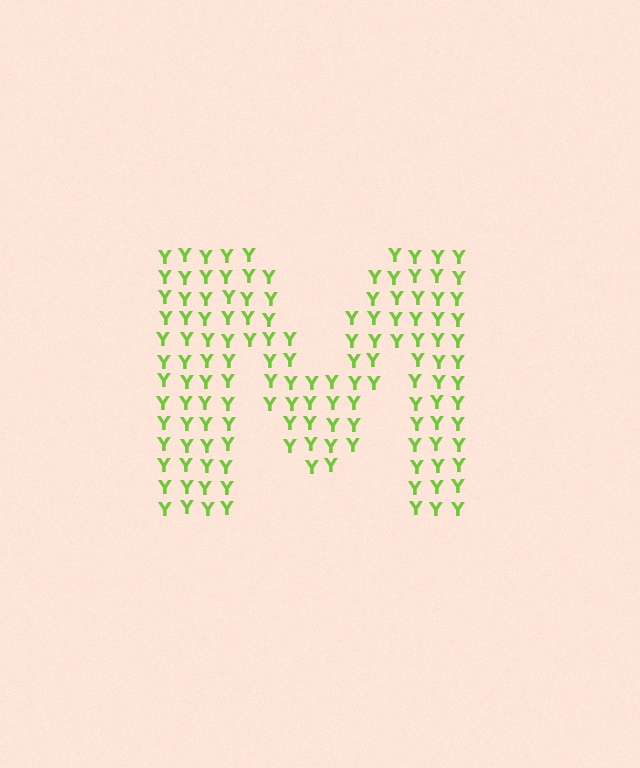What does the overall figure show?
The overall figure shows the letter M.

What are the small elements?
The small elements are letter Y's.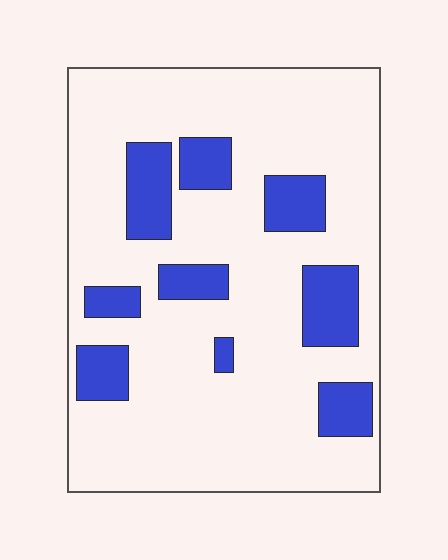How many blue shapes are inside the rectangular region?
9.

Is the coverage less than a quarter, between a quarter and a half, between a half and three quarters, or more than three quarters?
Less than a quarter.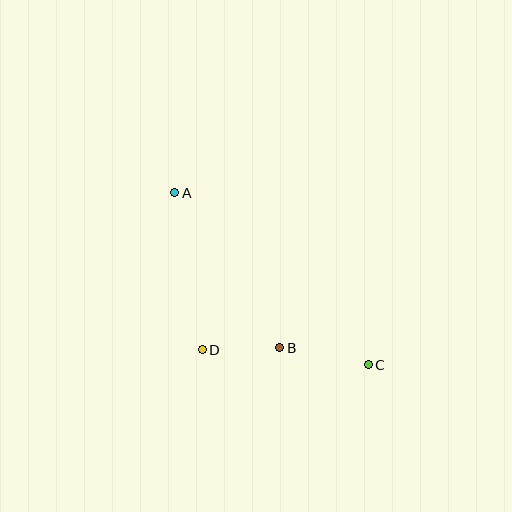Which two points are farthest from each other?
Points A and C are farthest from each other.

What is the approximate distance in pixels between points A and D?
The distance between A and D is approximately 160 pixels.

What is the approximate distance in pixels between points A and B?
The distance between A and B is approximately 187 pixels.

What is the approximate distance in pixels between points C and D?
The distance between C and D is approximately 167 pixels.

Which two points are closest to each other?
Points B and D are closest to each other.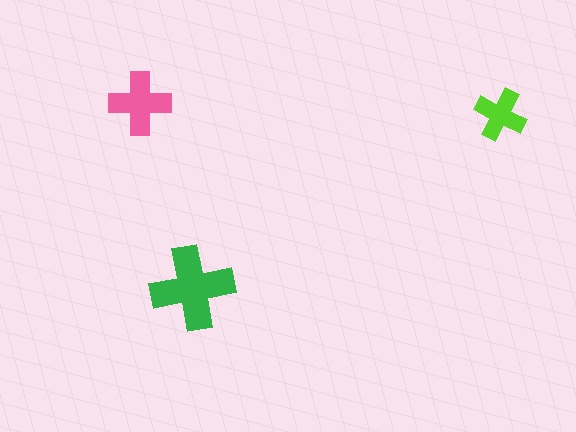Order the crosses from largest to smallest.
the green one, the pink one, the lime one.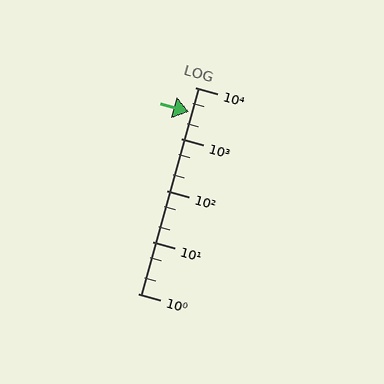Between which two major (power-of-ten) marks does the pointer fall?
The pointer is between 1000 and 10000.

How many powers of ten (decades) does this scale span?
The scale spans 4 decades, from 1 to 10000.